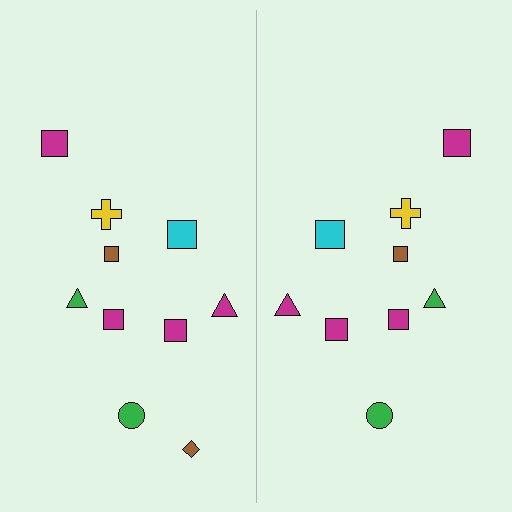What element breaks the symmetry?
A brown diamond is missing from the right side.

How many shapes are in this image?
There are 19 shapes in this image.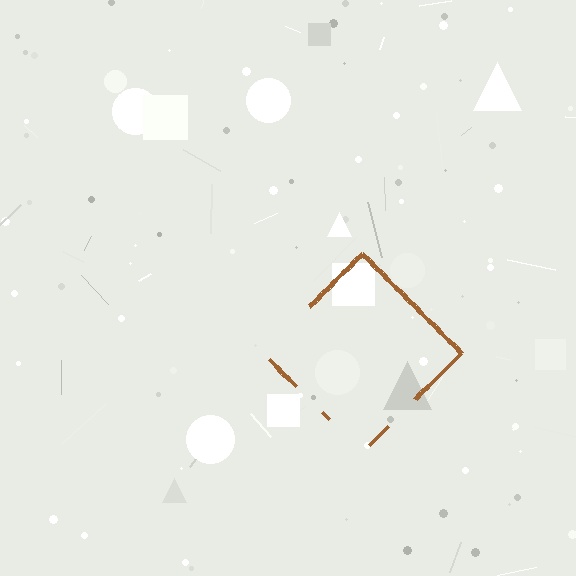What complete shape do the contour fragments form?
The contour fragments form a diamond.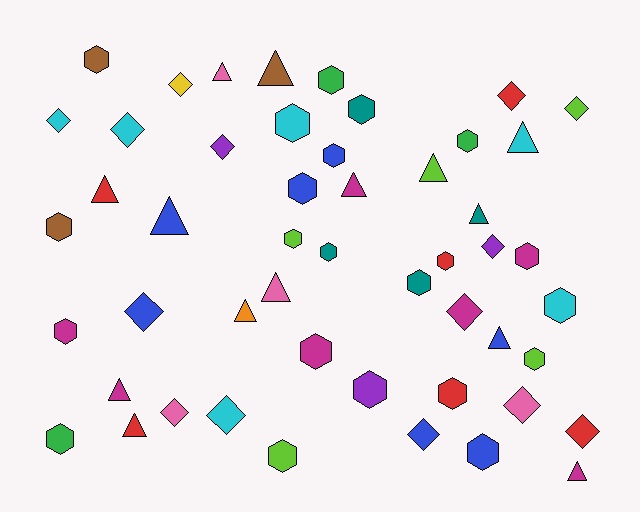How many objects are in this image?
There are 50 objects.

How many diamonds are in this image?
There are 14 diamonds.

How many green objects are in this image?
There are 3 green objects.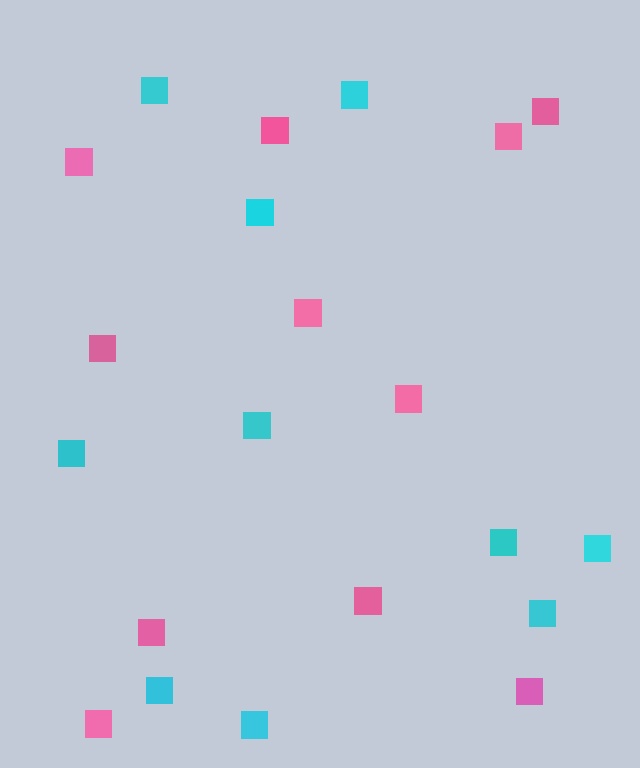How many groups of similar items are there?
There are 2 groups: one group of pink squares (11) and one group of cyan squares (10).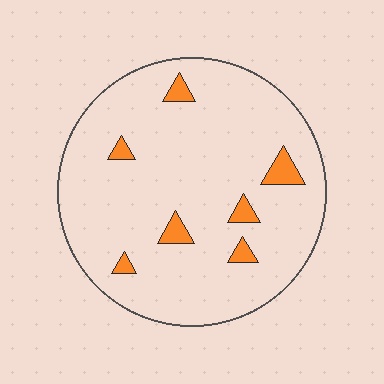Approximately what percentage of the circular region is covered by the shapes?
Approximately 5%.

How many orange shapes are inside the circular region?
7.